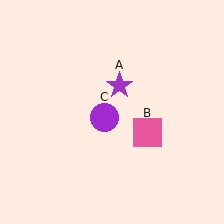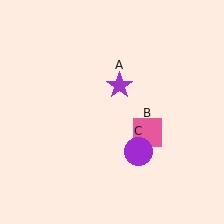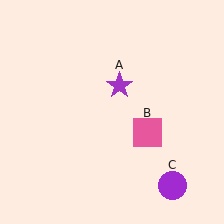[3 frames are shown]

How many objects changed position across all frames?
1 object changed position: purple circle (object C).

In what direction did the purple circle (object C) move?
The purple circle (object C) moved down and to the right.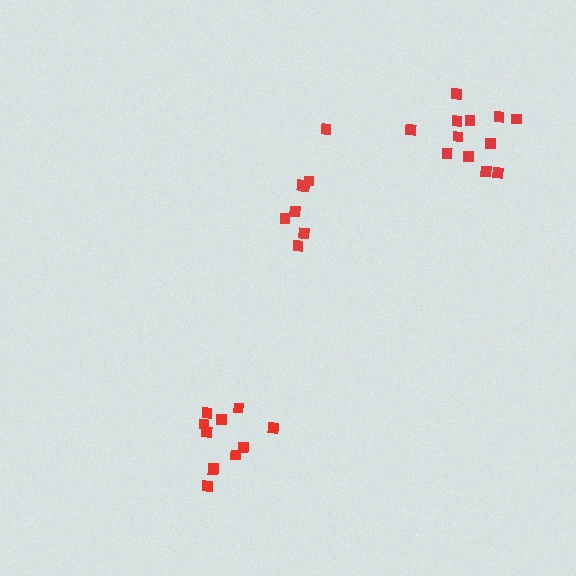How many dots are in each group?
Group 1: 11 dots, Group 2: 8 dots, Group 3: 12 dots (31 total).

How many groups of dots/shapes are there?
There are 3 groups.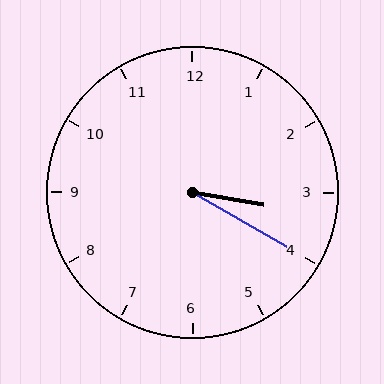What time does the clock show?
3:20.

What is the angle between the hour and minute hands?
Approximately 20 degrees.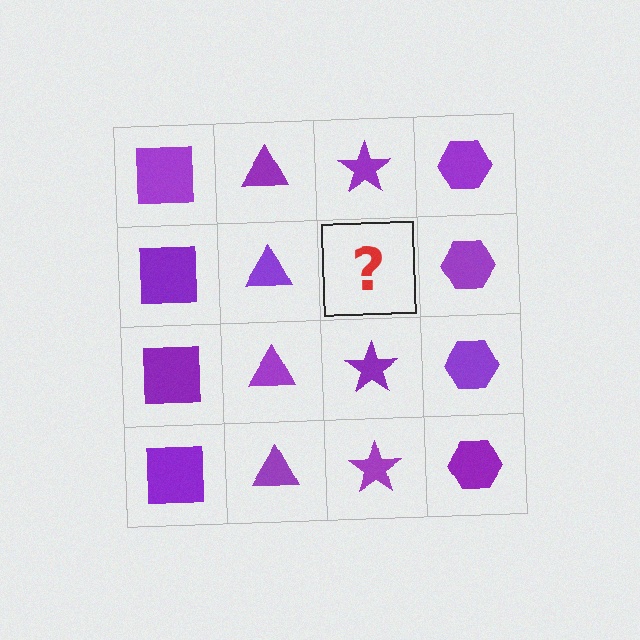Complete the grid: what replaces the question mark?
The question mark should be replaced with a purple star.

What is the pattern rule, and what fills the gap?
The rule is that each column has a consistent shape. The gap should be filled with a purple star.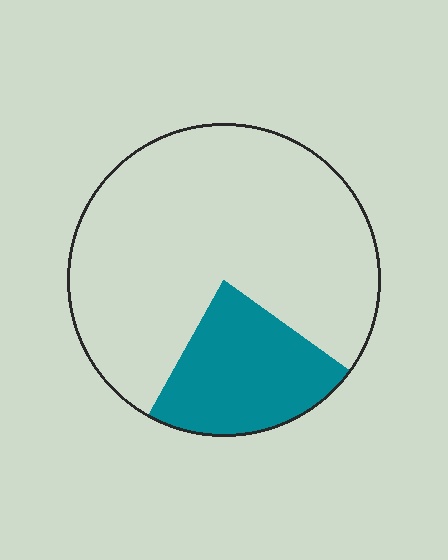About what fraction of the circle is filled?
About one quarter (1/4).